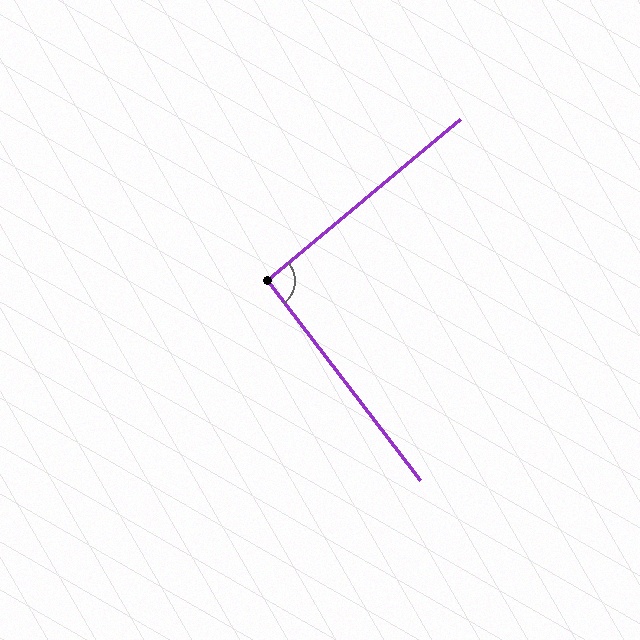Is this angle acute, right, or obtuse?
It is approximately a right angle.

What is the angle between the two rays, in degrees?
Approximately 92 degrees.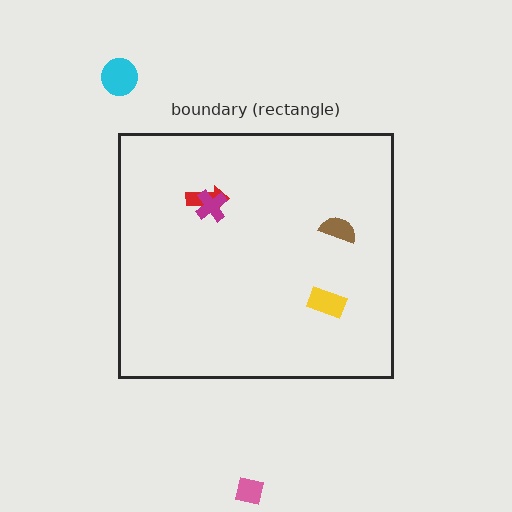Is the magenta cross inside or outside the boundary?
Inside.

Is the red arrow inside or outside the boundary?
Inside.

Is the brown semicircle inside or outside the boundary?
Inside.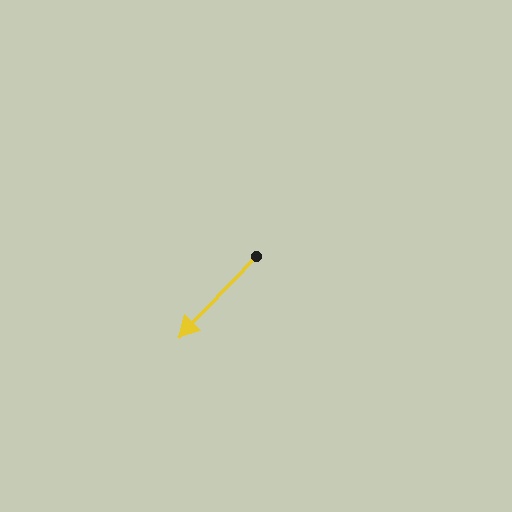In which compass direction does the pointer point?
Southwest.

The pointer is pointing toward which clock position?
Roughly 7 o'clock.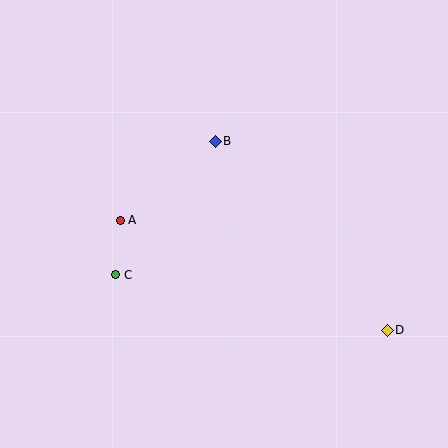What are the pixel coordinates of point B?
Point B is at (215, 141).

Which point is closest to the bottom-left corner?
Point C is closest to the bottom-left corner.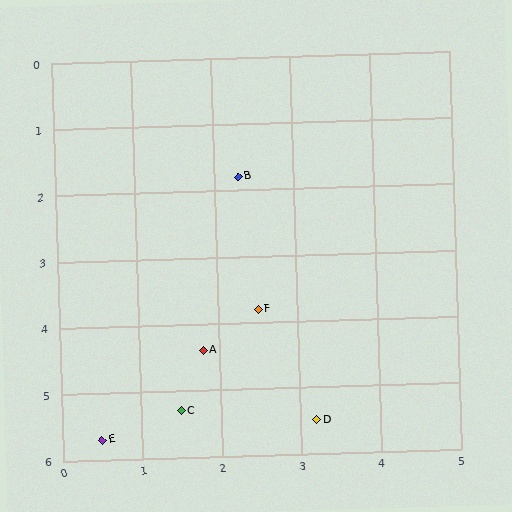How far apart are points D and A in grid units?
Points D and A are about 1.8 grid units apart.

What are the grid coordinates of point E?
Point E is at approximately (0.5, 5.7).